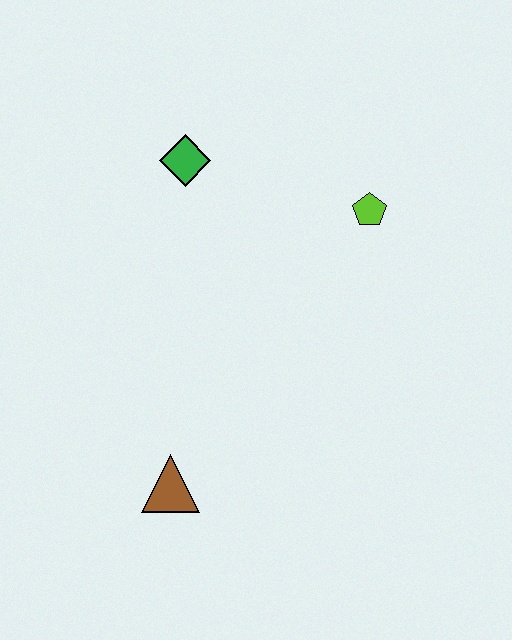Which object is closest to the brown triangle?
The green diamond is closest to the brown triangle.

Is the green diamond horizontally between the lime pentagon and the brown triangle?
Yes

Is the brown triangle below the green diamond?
Yes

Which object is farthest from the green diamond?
The brown triangle is farthest from the green diamond.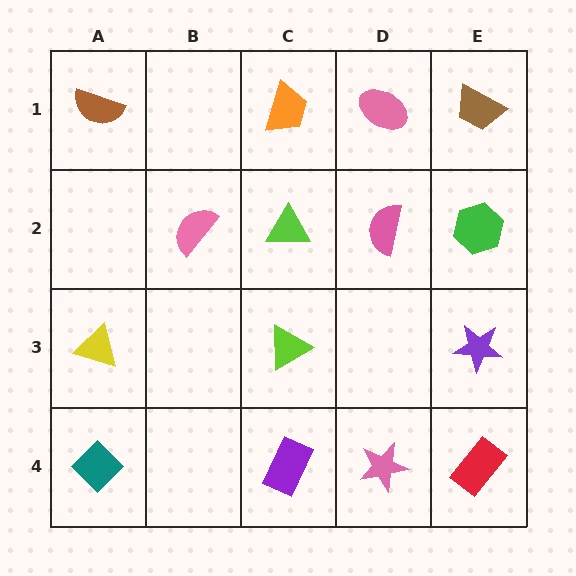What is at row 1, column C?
An orange trapezoid.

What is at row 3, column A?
A yellow triangle.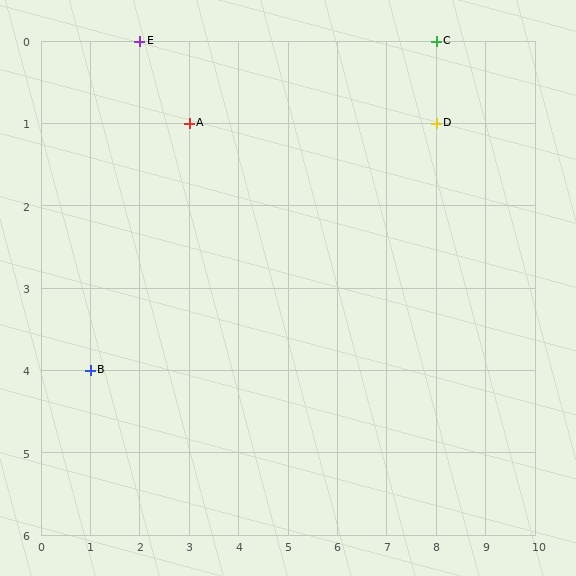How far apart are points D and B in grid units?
Points D and B are 7 columns and 3 rows apart (about 7.6 grid units diagonally).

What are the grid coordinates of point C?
Point C is at grid coordinates (8, 0).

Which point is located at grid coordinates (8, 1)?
Point D is at (8, 1).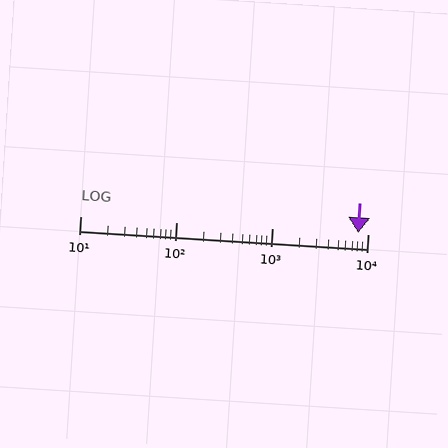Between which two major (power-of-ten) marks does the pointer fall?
The pointer is between 1000 and 10000.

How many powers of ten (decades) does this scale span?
The scale spans 3 decades, from 10 to 10000.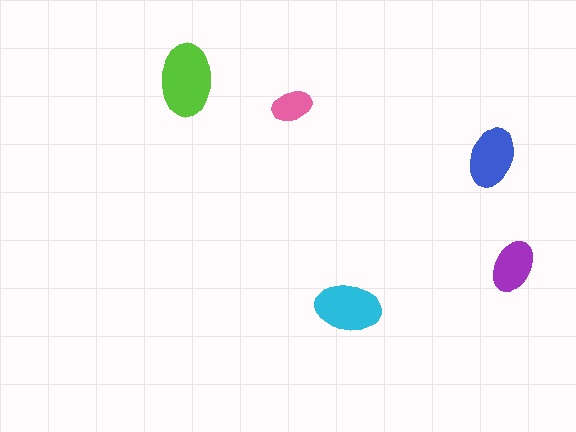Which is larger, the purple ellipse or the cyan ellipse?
The cyan one.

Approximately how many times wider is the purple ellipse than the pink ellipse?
About 1.5 times wider.